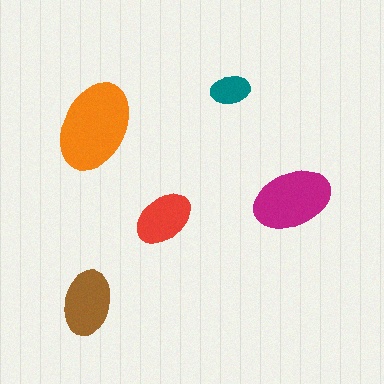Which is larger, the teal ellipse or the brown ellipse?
The brown one.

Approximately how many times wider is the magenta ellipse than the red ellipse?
About 1.5 times wider.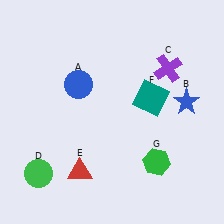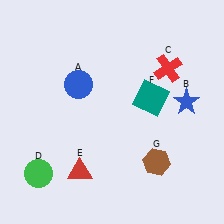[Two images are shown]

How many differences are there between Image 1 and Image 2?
There are 2 differences between the two images.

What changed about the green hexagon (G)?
In Image 1, G is green. In Image 2, it changed to brown.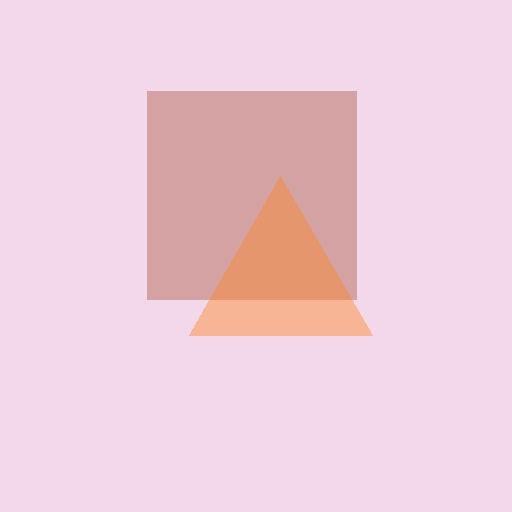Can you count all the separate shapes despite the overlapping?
Yes, there are 2 separate shapes.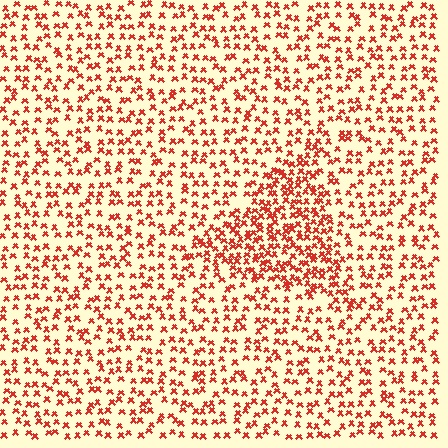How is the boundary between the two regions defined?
The boundary is defined by a change in element density (approximately 1.9x ratio). All elements are the same color, size, and shape.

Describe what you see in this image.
The image contains small red elements arranged at two different densities. A triangle-shaped region is visible where the elements are more densely packed than the surrounding area.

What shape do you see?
I see a triangle.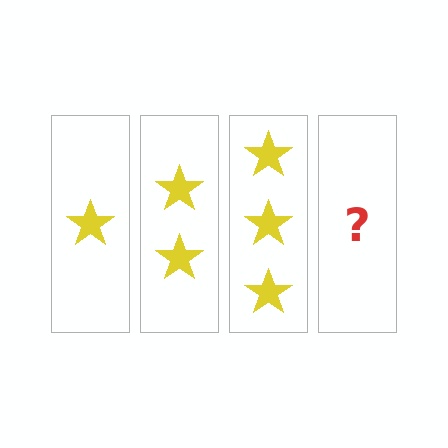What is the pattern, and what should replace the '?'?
The pattern is that each step adds one more star. The '?' should be 4 stars.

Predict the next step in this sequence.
The next step is 4 stars.